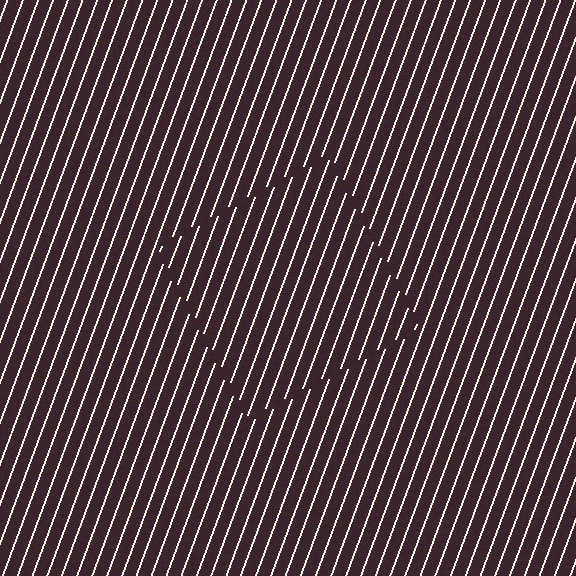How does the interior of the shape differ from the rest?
The interior of the shape contains the same grating, shifted by half a period — the contour is defined by the phase discontinuity where line-ends from the inner and outer gratings abut.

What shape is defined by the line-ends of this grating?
An illusory square. The interior of the shape contains the same grating, shifted by half a period — the contour is defined by the phase discontinuity where line-ends from the inner and outer gratings abut.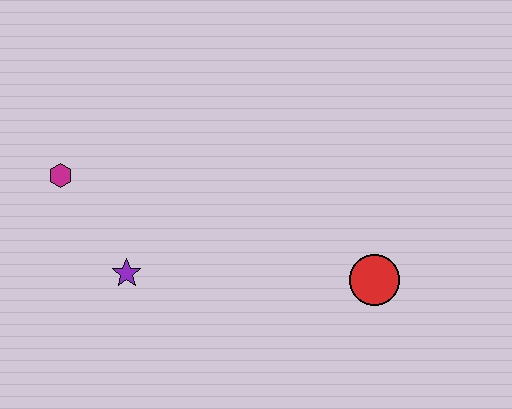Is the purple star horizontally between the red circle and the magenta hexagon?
Yes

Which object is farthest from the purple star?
The red circle is farthest from the purple star.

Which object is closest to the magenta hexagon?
The purple star is closest to the magenta hexagon.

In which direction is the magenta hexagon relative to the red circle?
The magenta hexagon is to the left of the red circle.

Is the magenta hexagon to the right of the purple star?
No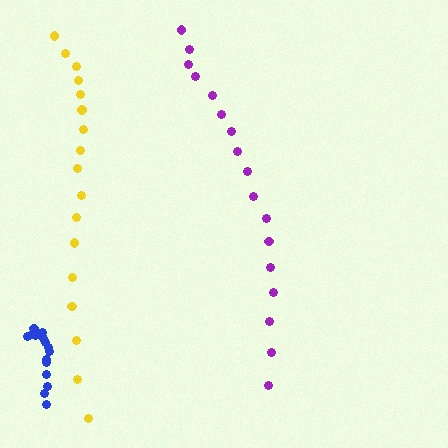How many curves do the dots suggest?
There are 3 distinct paths.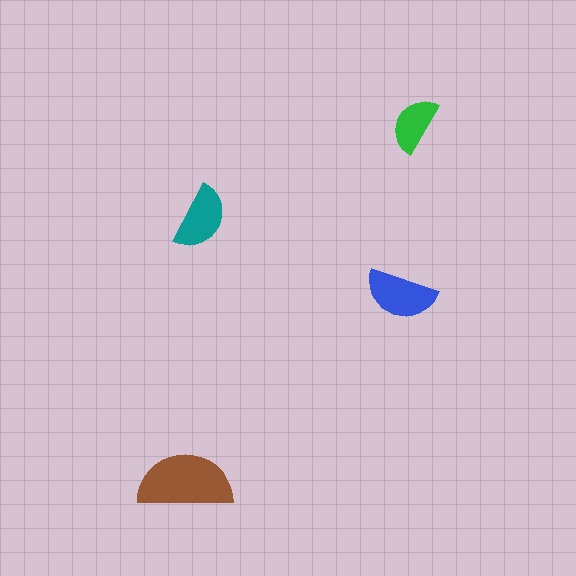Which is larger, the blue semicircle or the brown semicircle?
The brown one.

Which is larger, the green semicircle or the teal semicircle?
The teal one.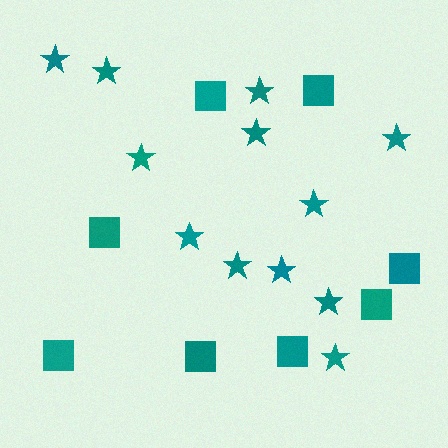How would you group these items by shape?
There are 2 groups: one group of squares (8) and one group of stars (12).